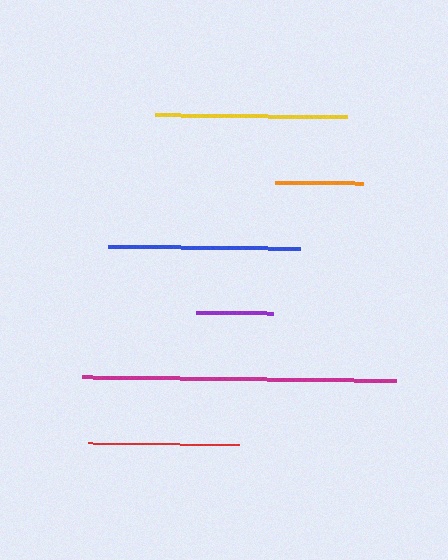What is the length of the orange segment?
The orange segment is approximately 88 pixels long.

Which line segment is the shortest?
The purple line is the shortest at approximately 77 pixels.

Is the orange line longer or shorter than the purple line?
The orange line is longer than the purple line.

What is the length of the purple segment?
The purple segment is approximately 77 pixels long.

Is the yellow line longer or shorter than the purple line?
The yellow line is longer than the purple line.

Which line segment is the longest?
The magenta line is the longest at approximately 314 pixels.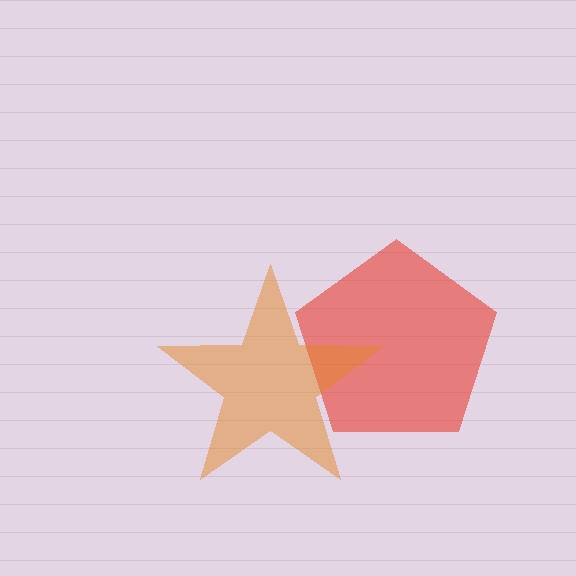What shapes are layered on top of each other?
The layered shapes are: a red pentagon, an orange star.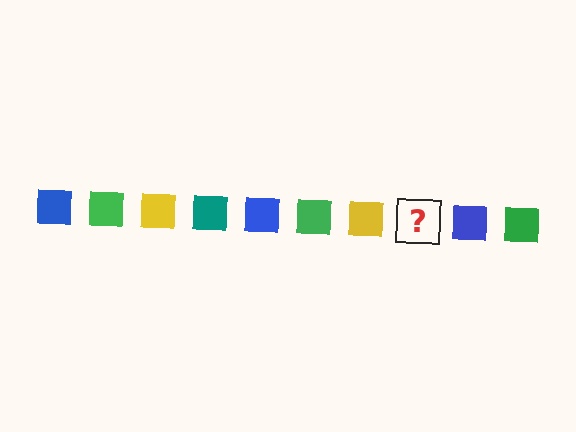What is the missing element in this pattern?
The missing element is a teal square.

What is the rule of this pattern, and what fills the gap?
The rule is that the pattern cycles through blue, green, yellow, teal squares. The gap should be filled with a teal square.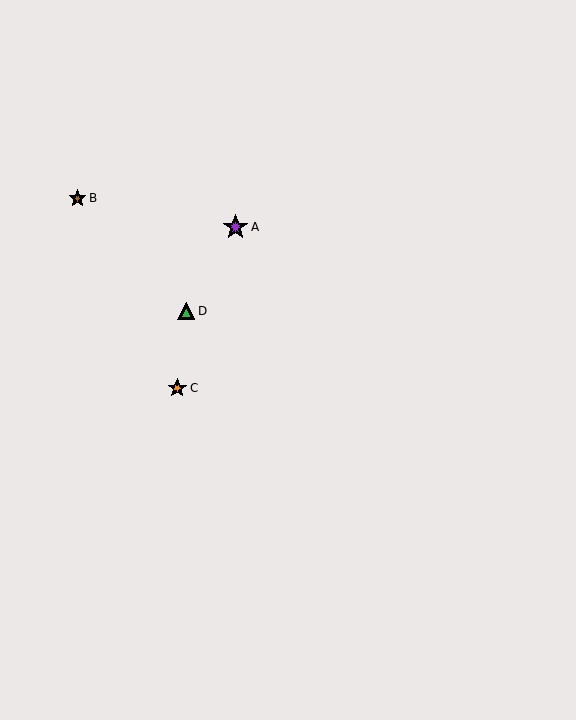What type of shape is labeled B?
Shape B is a brown star.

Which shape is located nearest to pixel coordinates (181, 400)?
The orange star (labeled C) at (177, 388) is nearest to that location.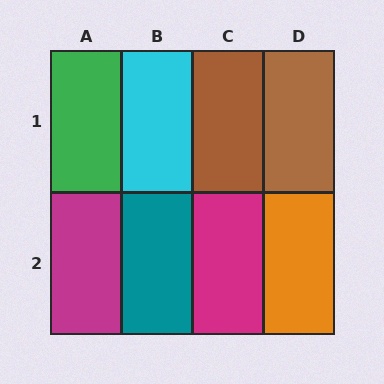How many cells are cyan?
1 cell is cyan.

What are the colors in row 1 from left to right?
Green, cyan, brown, brown.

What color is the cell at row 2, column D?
Orange.